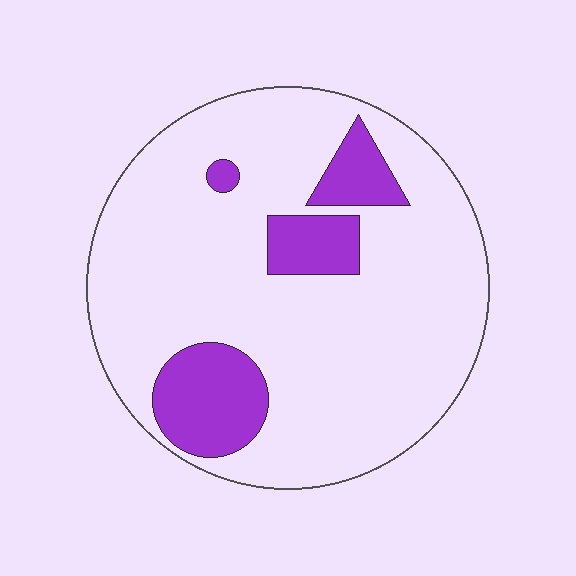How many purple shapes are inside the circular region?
4.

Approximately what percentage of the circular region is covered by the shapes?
Approximately 15%.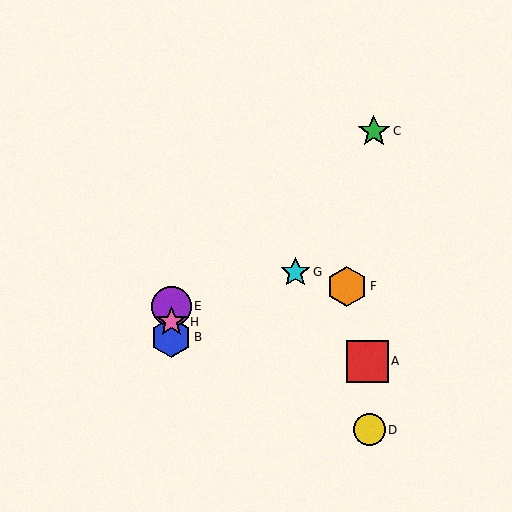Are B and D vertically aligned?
No, B is at x≈171 and D is at x≈369.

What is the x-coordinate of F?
Object F is at x≈347.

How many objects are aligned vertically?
3 objects (B, E, H) are aligned vertically.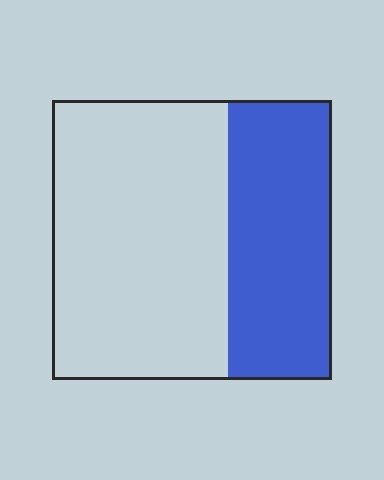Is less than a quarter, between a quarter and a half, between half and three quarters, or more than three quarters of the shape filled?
Between a quarter and a half.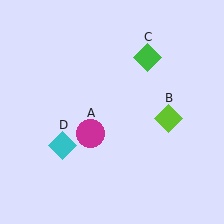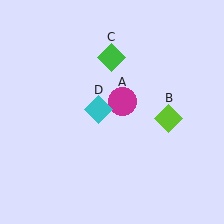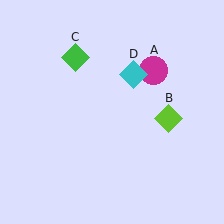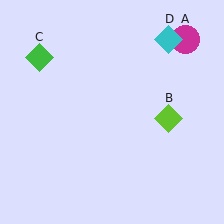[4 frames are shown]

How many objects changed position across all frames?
3 objects changed position: magenta circle (object A), green diamond (object C), cyan diamond (object D).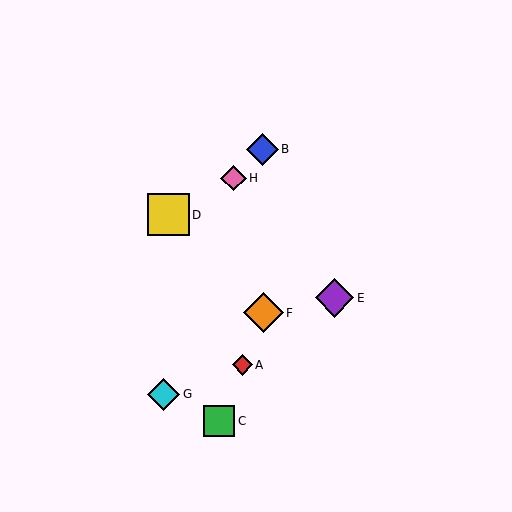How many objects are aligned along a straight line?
3 objects (A, C, F) are aligned along a straight line.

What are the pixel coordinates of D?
Object D is at (168, 215).